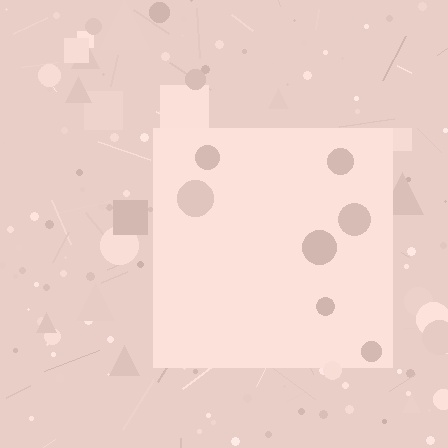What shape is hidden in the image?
A square is hidden in the image.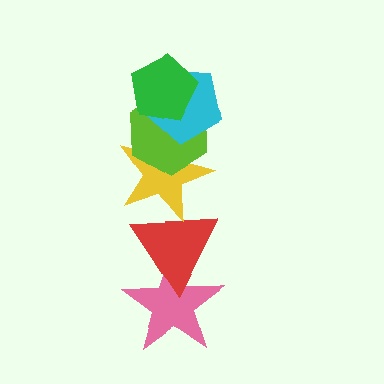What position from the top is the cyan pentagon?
The cyan pentagon is 2nd from the top.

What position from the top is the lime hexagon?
The lime hexagon is 3rd from the top.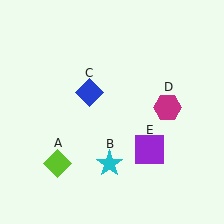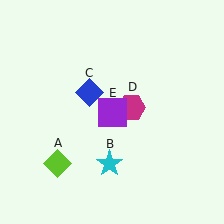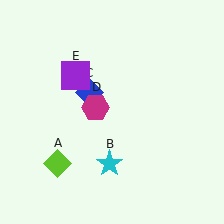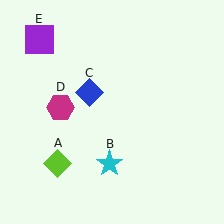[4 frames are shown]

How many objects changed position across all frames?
2 objects changed position: magenta hexagon (object D), purple square (object E).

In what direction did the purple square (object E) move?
The purple square (object E) moved up and to the left.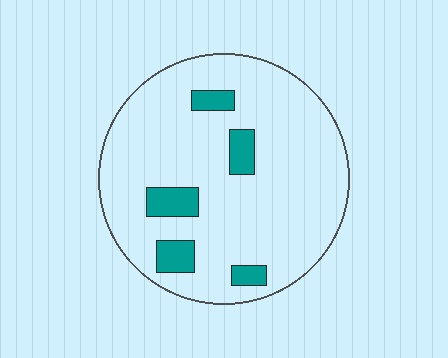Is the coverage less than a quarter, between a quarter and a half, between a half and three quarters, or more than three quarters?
Less than a quarter.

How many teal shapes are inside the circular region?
5.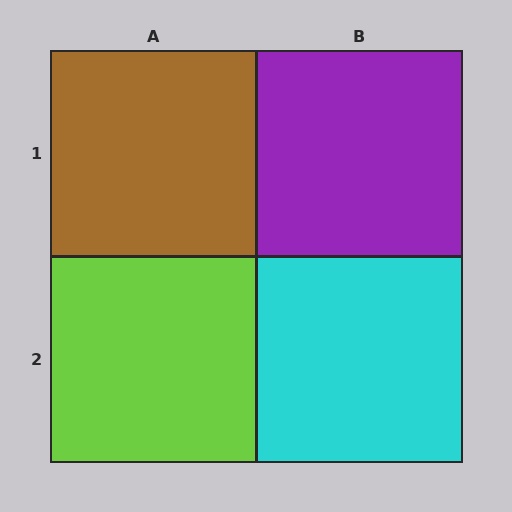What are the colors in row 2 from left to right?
Lime, cyan.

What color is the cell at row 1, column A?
Brown.